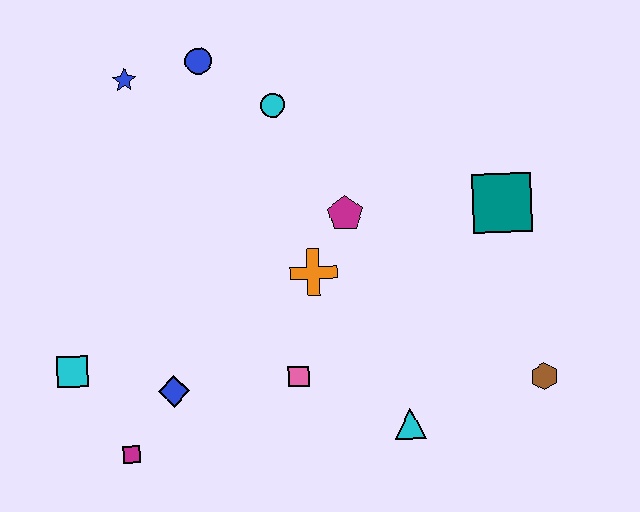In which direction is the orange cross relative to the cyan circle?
The orange cross is below the cyan circle.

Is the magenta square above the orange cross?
No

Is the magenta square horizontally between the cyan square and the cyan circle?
Yes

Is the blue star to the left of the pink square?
Yes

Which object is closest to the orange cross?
The magenta pentagon is closest to the orange cross.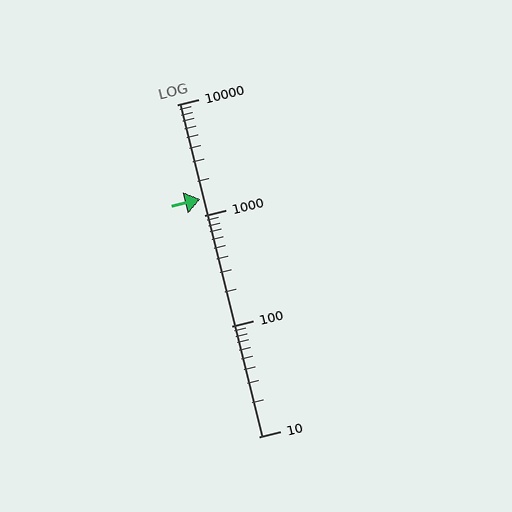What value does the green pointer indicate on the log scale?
The pointer indicates approximately 1400.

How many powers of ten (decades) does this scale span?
The scale spans 3 decades, from 10 to 10000.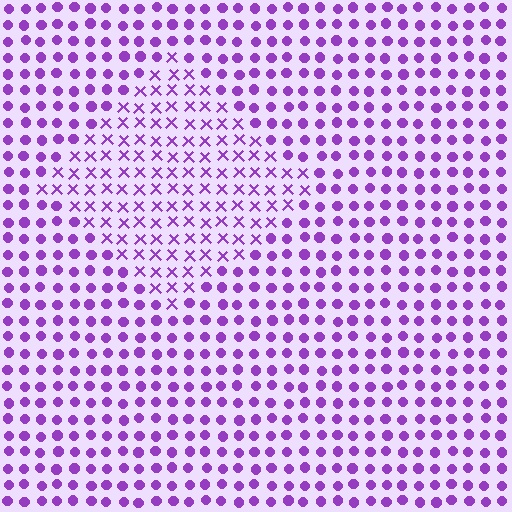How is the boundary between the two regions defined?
The boundary is defined by a change in element shape: X marks inside vs. circles outside. All elements share the same color and spacing.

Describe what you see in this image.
The image is filled with small purple elements arranged in a uniform grid. A diamond-shaped region contains X marks, while the surrounding area contains circles. The boundary is defined purely by the change in element shape.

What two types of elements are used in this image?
The image uses X marks inside the diamond region and circles outside it.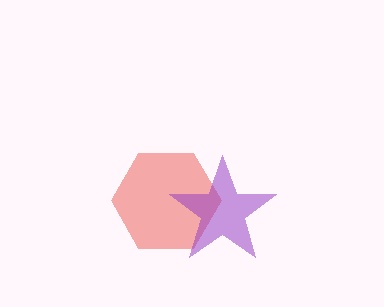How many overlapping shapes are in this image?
There are 2 overlapping shapes in the image.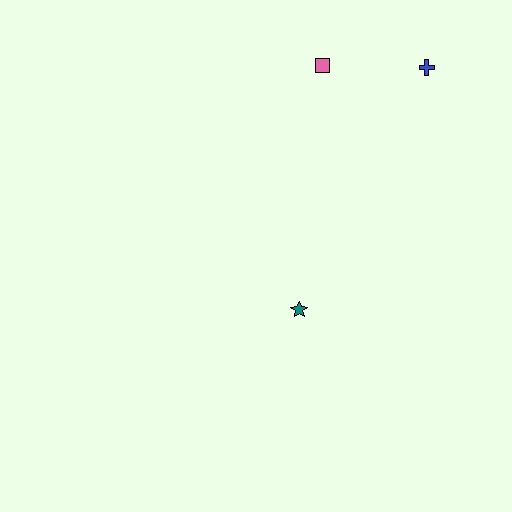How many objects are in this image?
There are 3 objects.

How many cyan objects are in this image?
There are no cyan objects.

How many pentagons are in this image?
There are no pentagons.